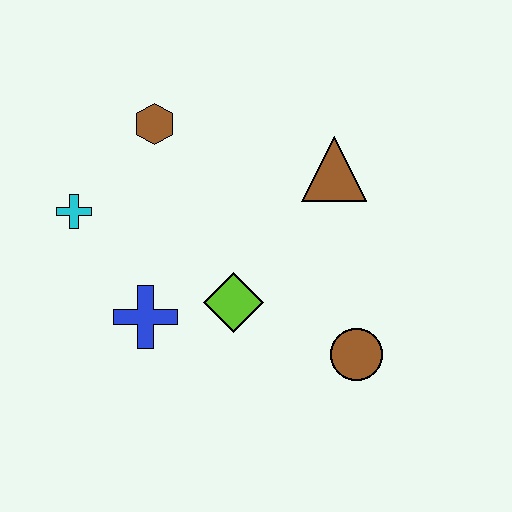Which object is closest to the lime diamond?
The blue cross is closest to the lime diamond.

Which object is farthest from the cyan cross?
The brown circle is farthest from the cyan cross.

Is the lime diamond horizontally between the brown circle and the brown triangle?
No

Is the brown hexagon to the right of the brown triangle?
No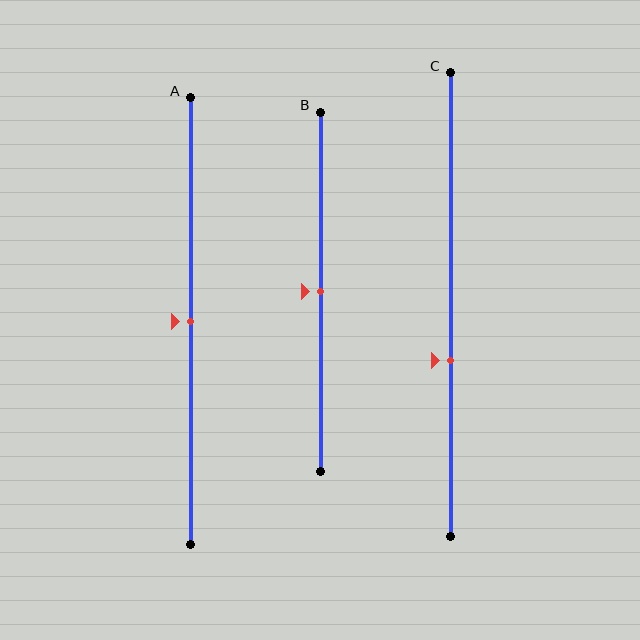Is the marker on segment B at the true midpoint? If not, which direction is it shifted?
Yes, the marker on segment B is at the true midpoint.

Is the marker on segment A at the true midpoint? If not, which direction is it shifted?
Yes, the marker on segment A is at the true midpoint.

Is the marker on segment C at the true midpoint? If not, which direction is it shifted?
No, the marker on segment C is shifted downward by about 12% of the segment length.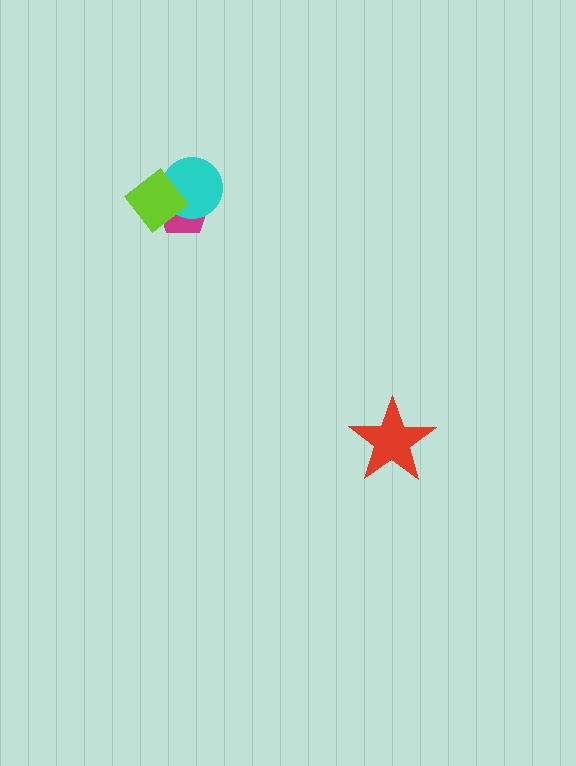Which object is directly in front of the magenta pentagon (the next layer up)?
The cyan circle is directly in front of the magenta pentagon.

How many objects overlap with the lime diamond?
2 objects overlap with the lime diamond.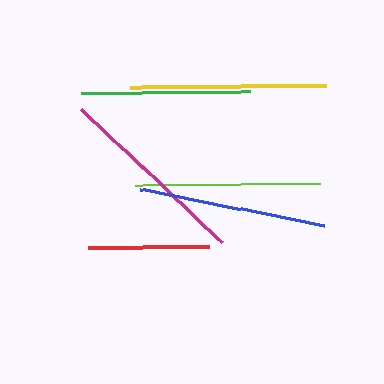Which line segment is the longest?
The yellow line is the longest at approximately 196 pixels.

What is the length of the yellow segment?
The yellow segment is approximately 196 pixels long.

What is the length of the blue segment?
The blue segment is approximately 188 pixels long.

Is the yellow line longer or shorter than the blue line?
The yellow line is longer than the blue line.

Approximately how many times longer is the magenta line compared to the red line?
The magenta line is approximately 1.6 times the length of the red line.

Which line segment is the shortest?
The red line is the shortest at approximately 121 pixels.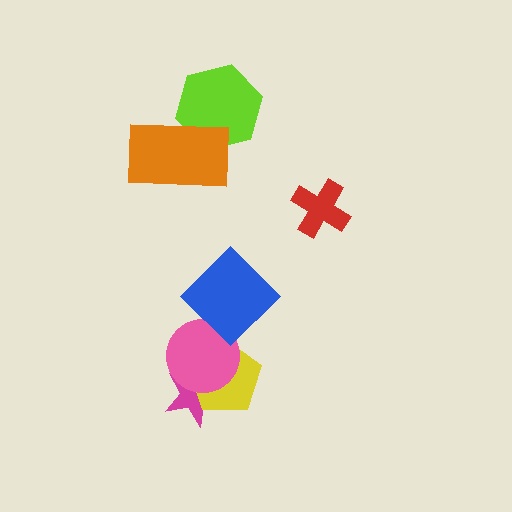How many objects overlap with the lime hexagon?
1 object overlaps with the lime hexagon.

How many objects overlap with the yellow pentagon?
2 objects overlap with the yellow pentagon.